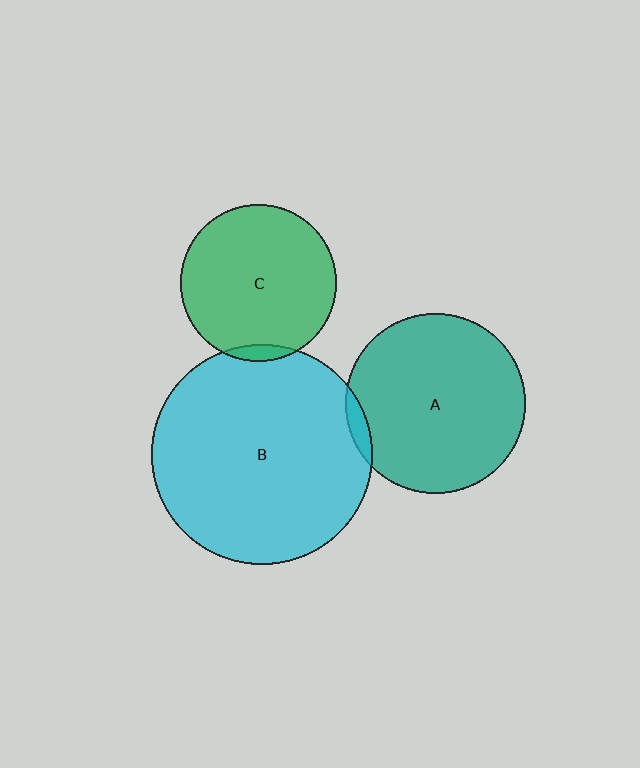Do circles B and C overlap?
Yes.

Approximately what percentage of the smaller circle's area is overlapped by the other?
Approximately 5%.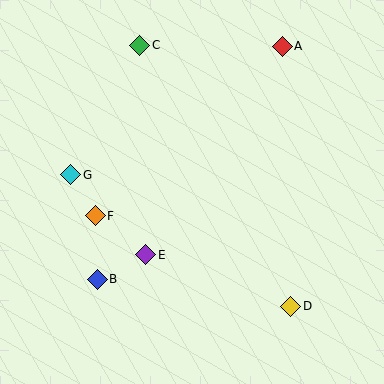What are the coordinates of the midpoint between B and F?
The midpoint between B and F is at (96, 248).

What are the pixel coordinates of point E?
Point E is at (146, 255).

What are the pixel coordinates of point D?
Point D is at (291, 306).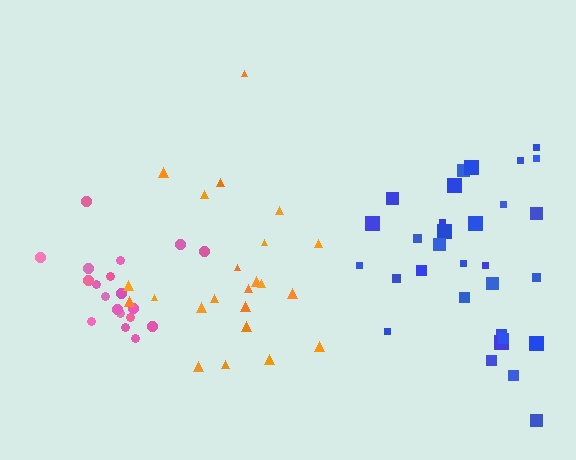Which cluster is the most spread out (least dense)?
Orange.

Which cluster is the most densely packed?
Pink.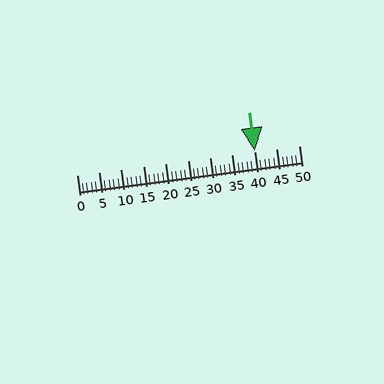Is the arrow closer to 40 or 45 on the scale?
The arrow is closer to 40.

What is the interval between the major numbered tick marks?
The major tick marks are spaced 5 units apart.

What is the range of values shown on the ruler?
The ruler shows values from 0 to 50.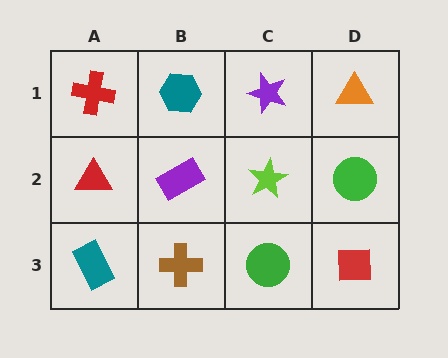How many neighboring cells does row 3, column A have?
2.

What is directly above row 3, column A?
A red triangle.